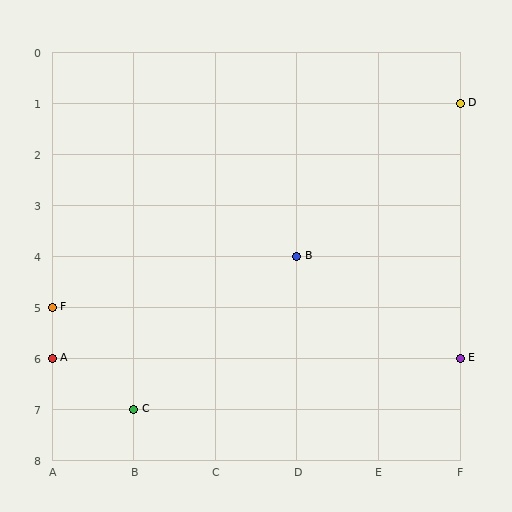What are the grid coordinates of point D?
Point D is at grid coordinates (F, 1).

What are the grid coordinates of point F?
Point F is at grid coordinates (A, 5).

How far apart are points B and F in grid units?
Points B and F are 3 columns and 1 row apart (about 3.2 grid units diagonally).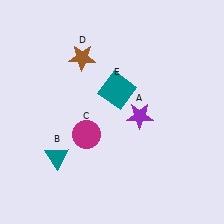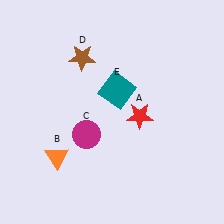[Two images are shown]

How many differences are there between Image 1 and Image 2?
There are 2 differences between the two images.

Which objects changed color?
A changed from purple to red. B changed from teal to orange.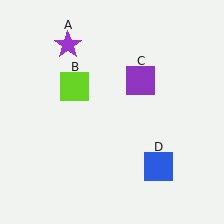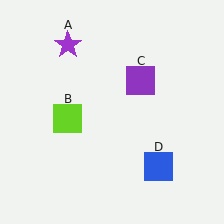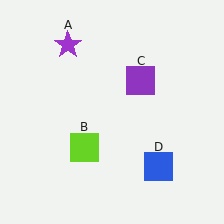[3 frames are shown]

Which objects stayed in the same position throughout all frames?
Purple star (object A) and purple square (object C) and blue square (object D) remained stationary.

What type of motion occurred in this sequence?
The lime square (object B) rotated counterclockwise around the center of the scene.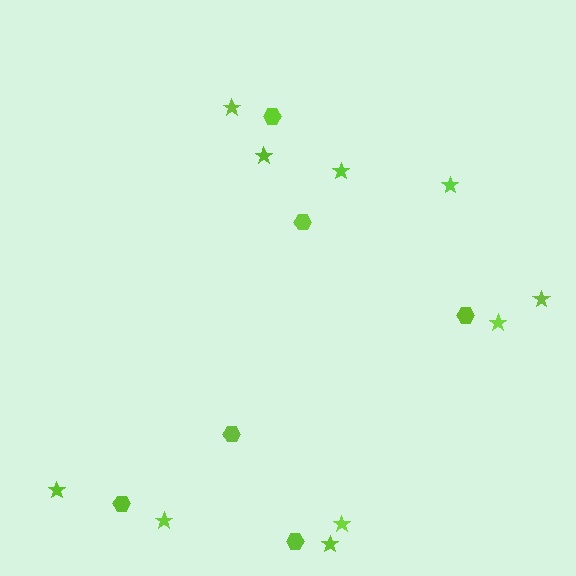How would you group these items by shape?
There are 2 groups: one group of hexagons (6) and one group of stars (10).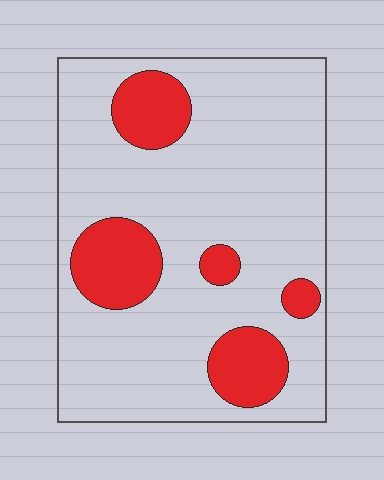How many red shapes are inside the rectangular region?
5.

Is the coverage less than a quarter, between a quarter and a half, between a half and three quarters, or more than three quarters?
Less than a quarter.